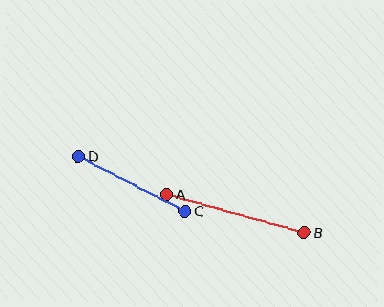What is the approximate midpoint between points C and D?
The midpoint is at approximately (132, 184) pixels.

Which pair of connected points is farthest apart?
Points A and B are farthest apart.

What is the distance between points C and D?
The distance is approximately 120 pixels.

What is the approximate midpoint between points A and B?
The midpoint is at approximately (235, 213) pixels.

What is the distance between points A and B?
The distance is approximately 143 pixels.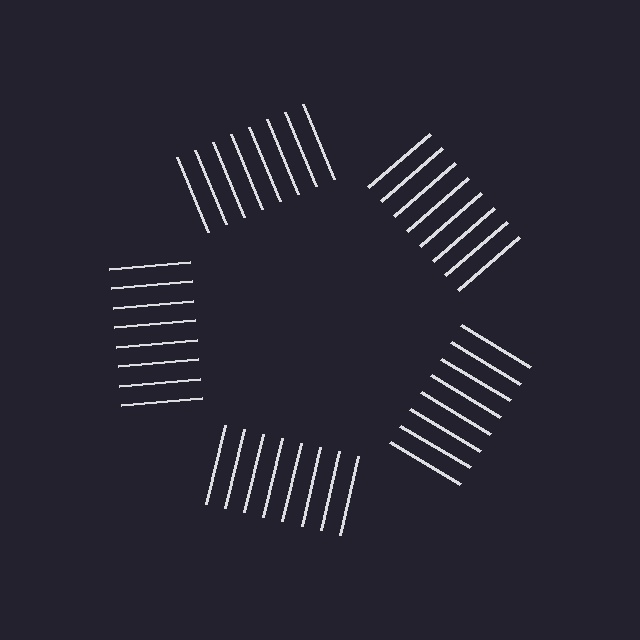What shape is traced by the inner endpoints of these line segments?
An illusory pentagon — the line segments terminate on its edges but no continuous stroke is drawn.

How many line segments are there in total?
40 — 8 along each of the 5 edges.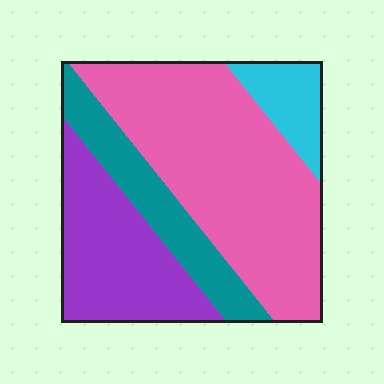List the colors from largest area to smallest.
From largest to smallest: pink, purple, teal, cyan.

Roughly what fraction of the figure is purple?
Purple takes up about one quarter (1/4) of the figure.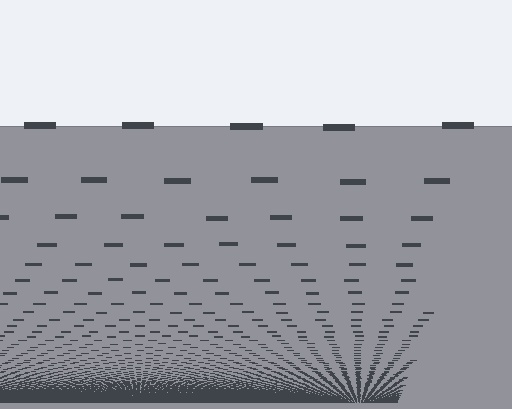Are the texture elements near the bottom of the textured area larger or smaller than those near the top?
Smaller. The gradient is inverted — elements near the bottom are smaller and denser.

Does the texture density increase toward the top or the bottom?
Density increases toward the bottom.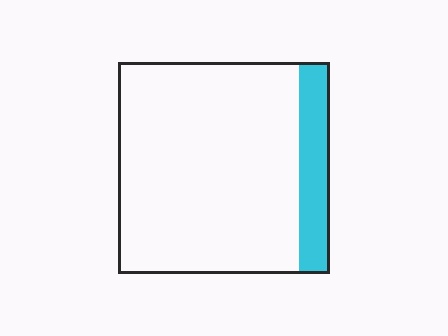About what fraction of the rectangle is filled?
About one sixth (1/6).